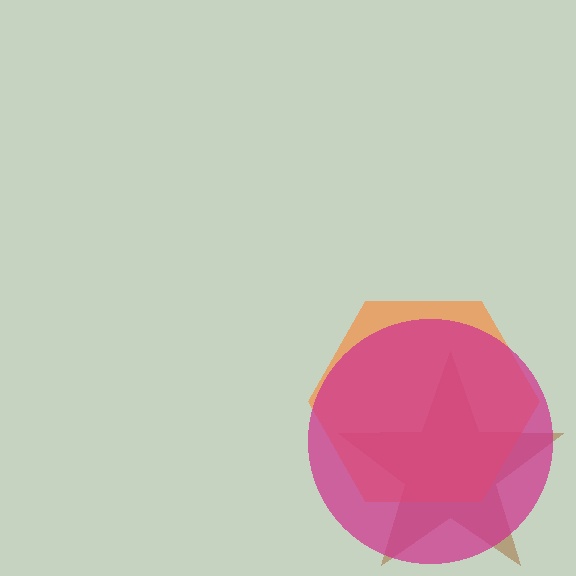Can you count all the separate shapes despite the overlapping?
Yes, there are 3 separate shapes.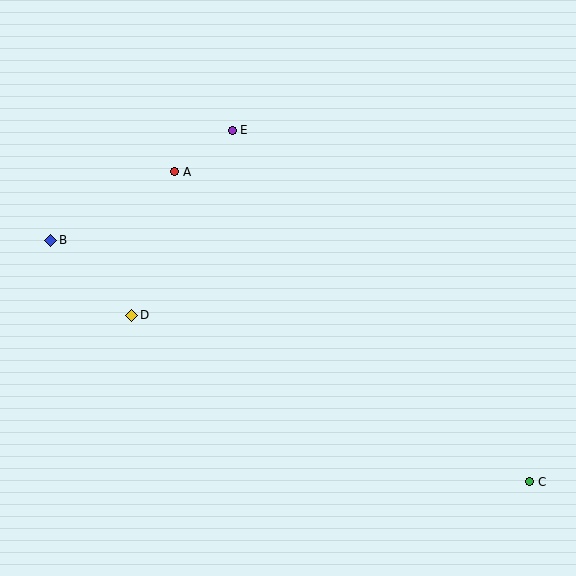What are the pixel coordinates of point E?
Point E is at (232, 130).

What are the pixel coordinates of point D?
Point D is at (132, 315).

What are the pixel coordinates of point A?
Point A is at (175, 172).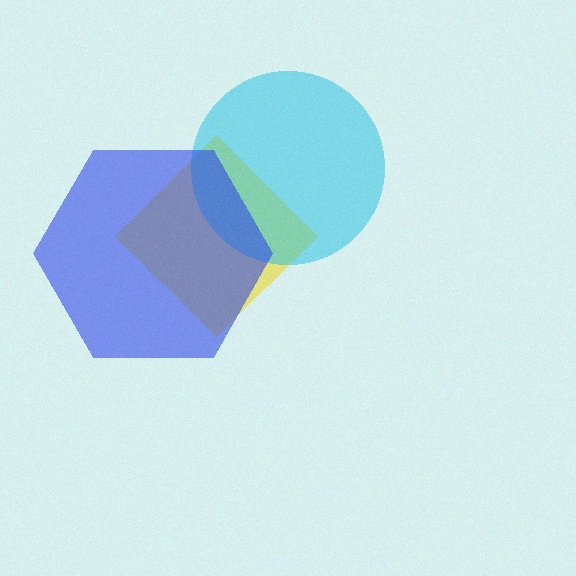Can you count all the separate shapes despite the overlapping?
Yes, there are 3 separate shapes.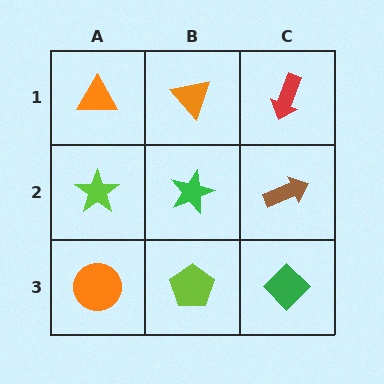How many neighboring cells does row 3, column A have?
2.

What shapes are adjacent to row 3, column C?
A brown arrow (row 2, column C), a lime pentagon (row 3, column B).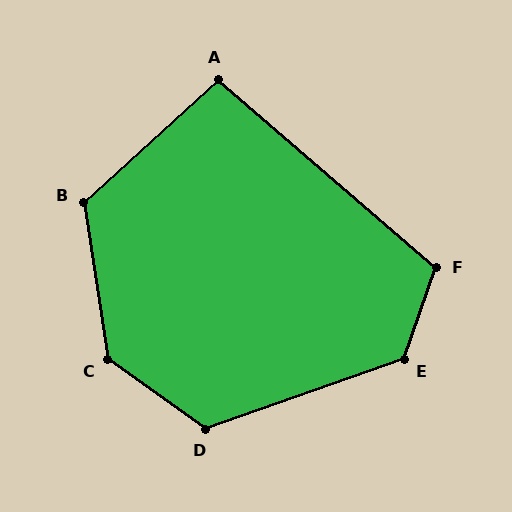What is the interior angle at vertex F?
Approximately 112 degrees (obtuse).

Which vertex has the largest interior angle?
C, at approximately 135 degrees.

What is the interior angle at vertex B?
Approximately 124 degrees (obtuse).